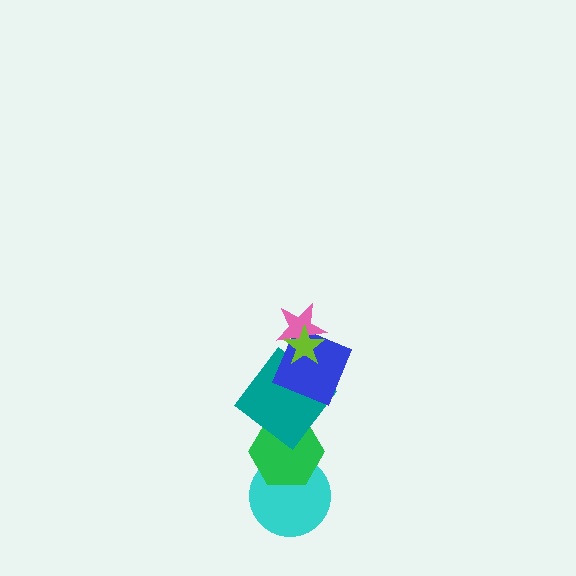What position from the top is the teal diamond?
The teal diamond is 4th from the top.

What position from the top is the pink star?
The pink star is 2nd from the top.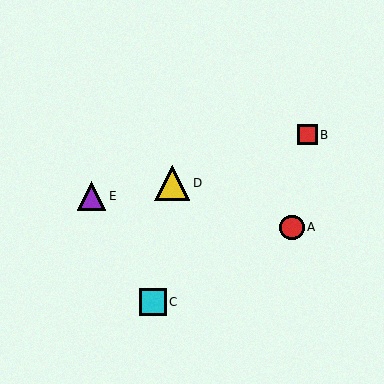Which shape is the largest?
The yellow triangle (labeled D) is the largest.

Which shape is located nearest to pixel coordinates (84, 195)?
The purple triangle (labeled E) at (91, 196) is nearest to that location.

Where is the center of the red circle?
The center of the red circle is at (292, 227).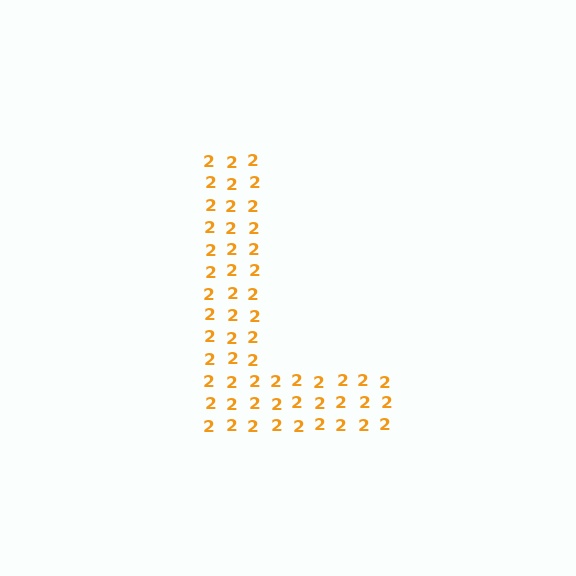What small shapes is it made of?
It is made of small digit 2's.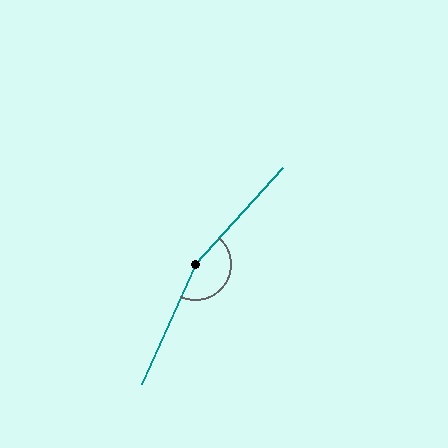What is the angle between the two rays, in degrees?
Approximately 162 degrees.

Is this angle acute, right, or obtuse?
It is obtuse.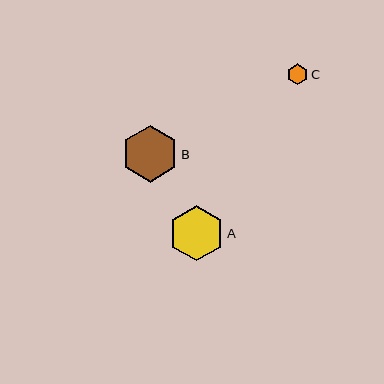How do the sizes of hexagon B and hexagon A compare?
Hexagon B and hexagon A are approximately the same size.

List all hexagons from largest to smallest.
From largest to smallest: B, A, C.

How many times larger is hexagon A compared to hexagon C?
Hexagon A is approximately 2.6 times the size of hexagon C.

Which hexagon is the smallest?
Hexagon C is the smallest with a size of approximately 21 pixels.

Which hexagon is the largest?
Hexagon B is the largest with a size of approximately 57 pixels.